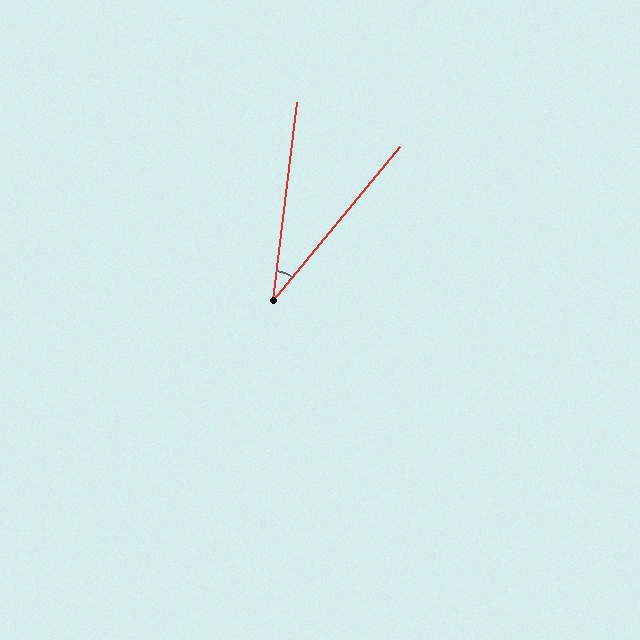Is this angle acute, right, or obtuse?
It is acute.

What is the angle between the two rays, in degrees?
Approximately 33 degrees.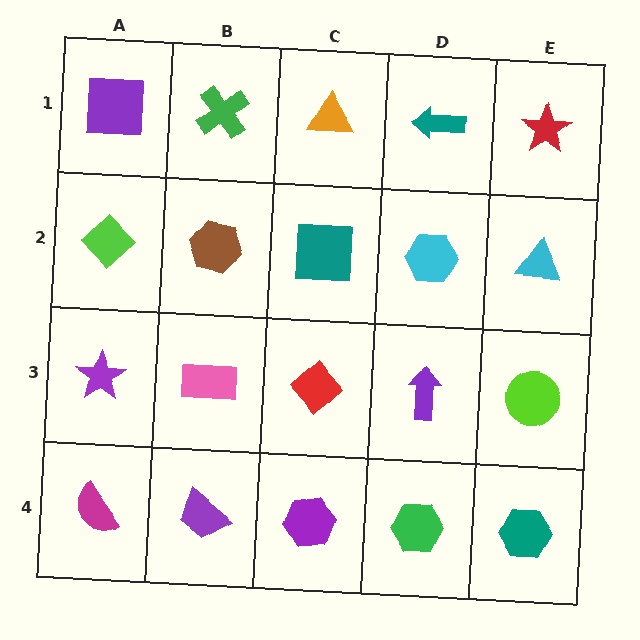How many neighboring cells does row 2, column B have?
4.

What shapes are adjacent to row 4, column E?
A lime circle (row 3, column E), a green hexagon (row 4, column D).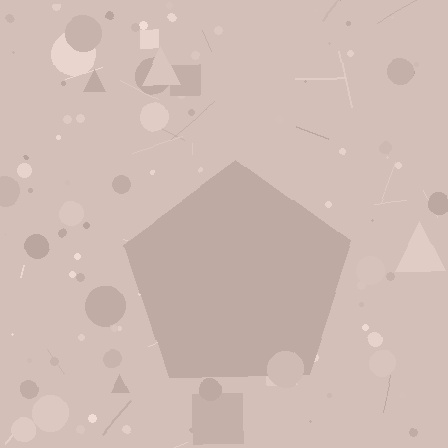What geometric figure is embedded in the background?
A pentagon is embedded in the background.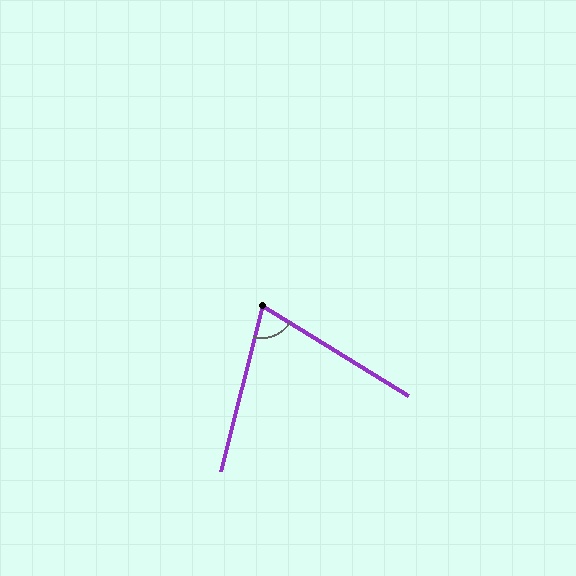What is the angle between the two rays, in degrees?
Approximately 72 degrees.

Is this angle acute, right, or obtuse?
It is acute.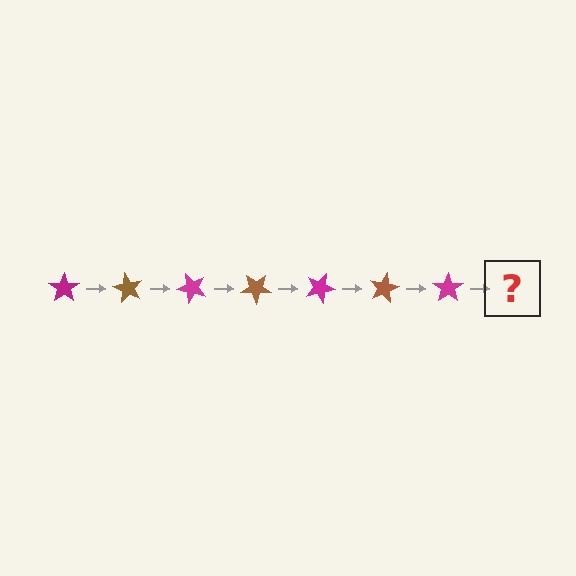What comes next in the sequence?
The next element should be a brown star, rotated 420 degrees from the start.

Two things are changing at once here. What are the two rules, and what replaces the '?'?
The two rules are that it rotates 60 degrees each step and the color cycles through magenta and brown. The '?' should be a brown star, rotated 420 degrees from the start.